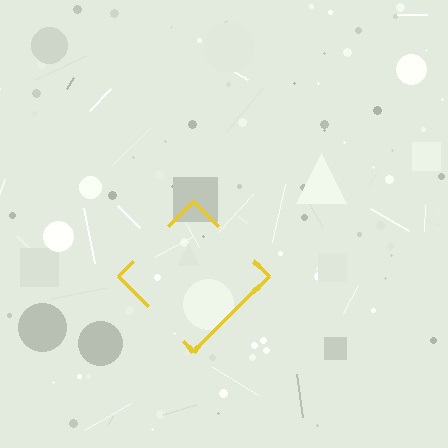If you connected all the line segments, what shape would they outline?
They would outline a diamond.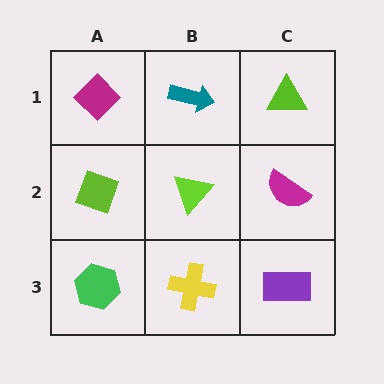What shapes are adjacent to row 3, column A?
A lime diamond (row 2, column A), a yellow cross (row 3, column B).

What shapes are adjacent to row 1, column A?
A lime diamond (row 2, column A), a teal arrow (row 1, column B).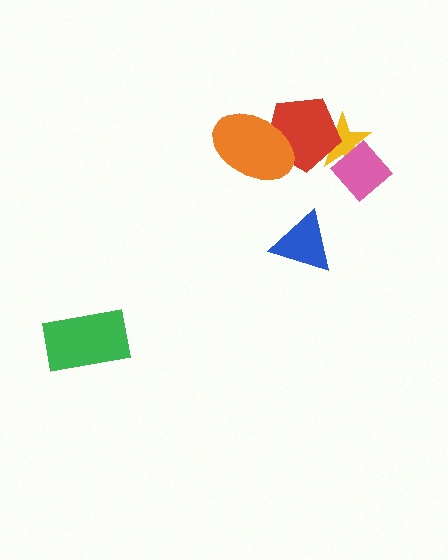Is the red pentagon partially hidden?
Yes, it is partially covered by another shape.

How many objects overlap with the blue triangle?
0 objects overlap with the blue triangle.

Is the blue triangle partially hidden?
No, no other shape covers it.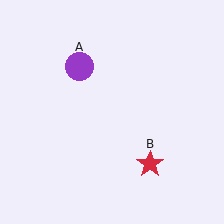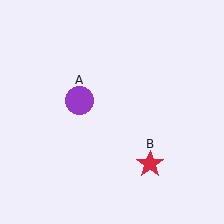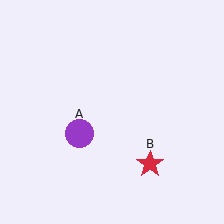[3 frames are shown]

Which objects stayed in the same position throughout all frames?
Red star (object B) remained stationary.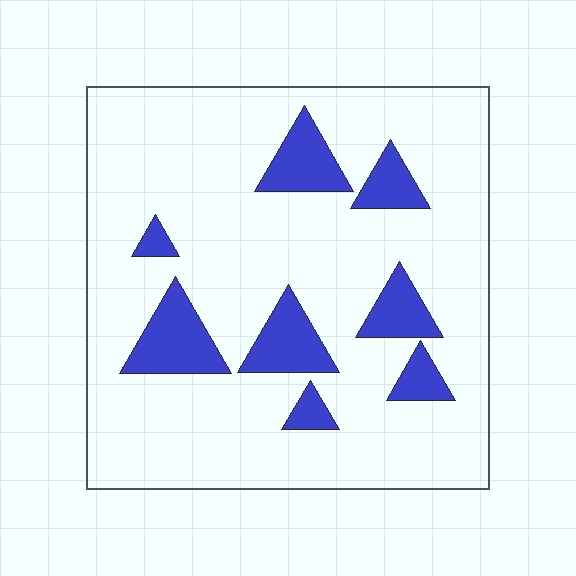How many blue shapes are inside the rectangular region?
8.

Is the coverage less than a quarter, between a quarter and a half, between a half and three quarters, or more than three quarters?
Less than a quarter.